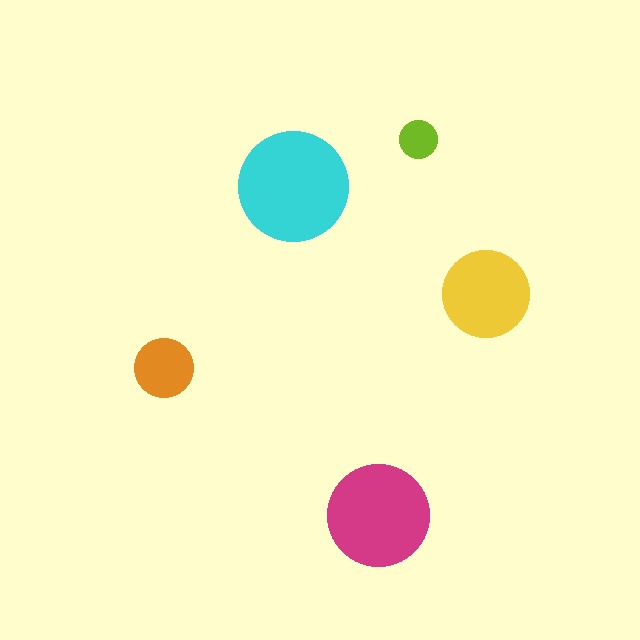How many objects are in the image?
There are 5 objects in the image.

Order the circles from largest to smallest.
the cyan one, the magenta one, the yellow one, the orange one, the lime one.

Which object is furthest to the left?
The orange circle is leftmost.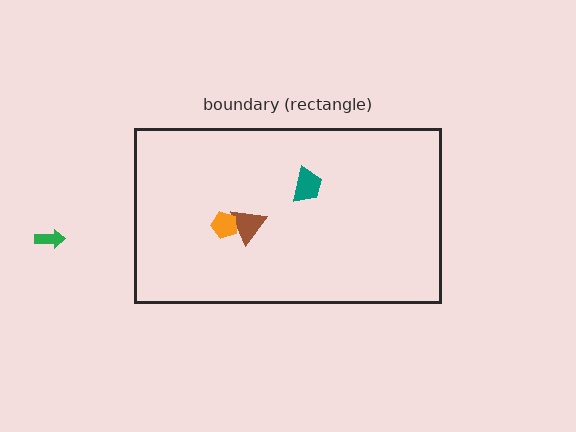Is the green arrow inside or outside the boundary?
Outside.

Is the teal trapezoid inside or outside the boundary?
Inside.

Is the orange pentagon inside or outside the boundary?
Inside.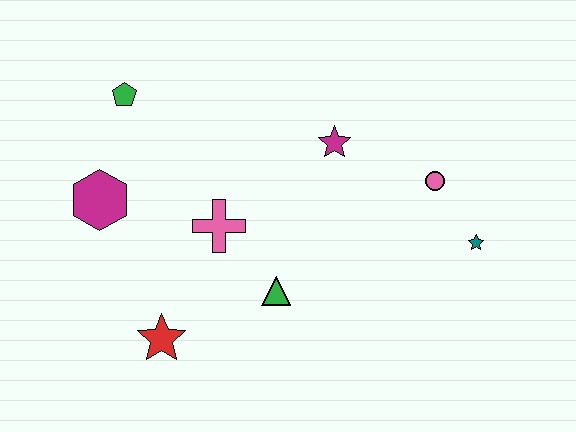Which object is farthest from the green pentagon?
The teal star is farthest from the green pentagon.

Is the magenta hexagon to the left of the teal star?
Yes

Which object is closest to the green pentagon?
The magenta hexagon is closest to the green pentagon.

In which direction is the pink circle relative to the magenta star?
The pink circle is to the right of the magenta star.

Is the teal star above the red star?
Yes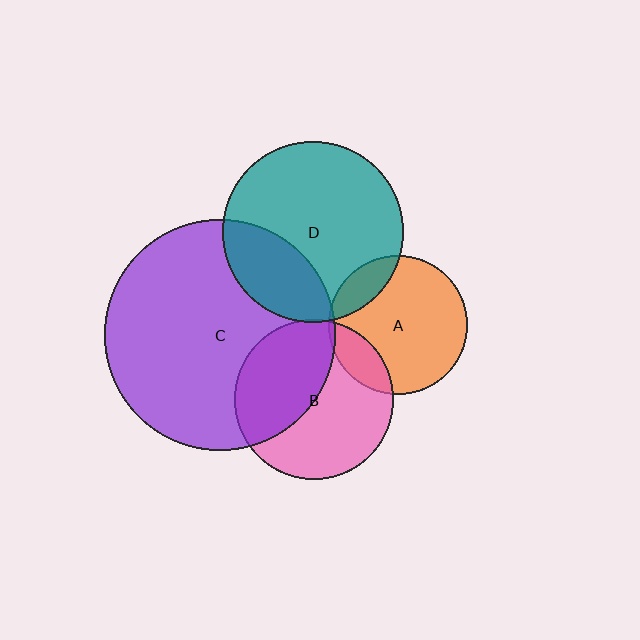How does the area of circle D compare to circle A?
Approximately 1.7 times.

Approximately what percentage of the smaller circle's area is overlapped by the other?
Approximately 15%.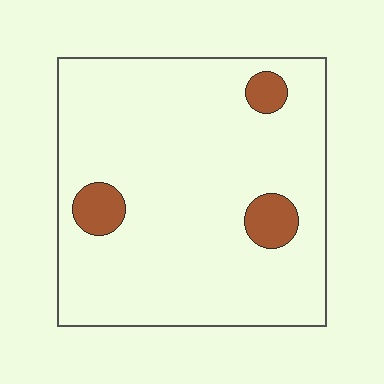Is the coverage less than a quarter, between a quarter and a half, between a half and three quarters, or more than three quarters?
Less than a quarter.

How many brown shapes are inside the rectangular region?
3.